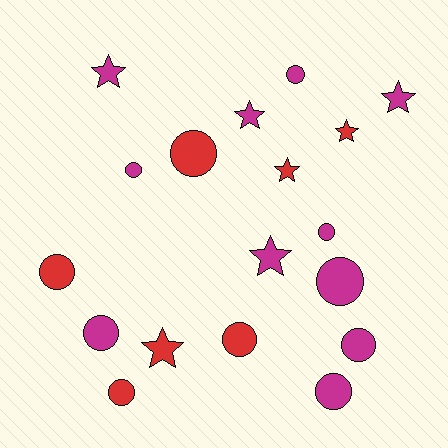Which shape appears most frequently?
Circle, with 11 objects.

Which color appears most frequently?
Magenta, with 11 objects.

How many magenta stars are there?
There are 4 magenta stars.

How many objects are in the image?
There are 18 objects.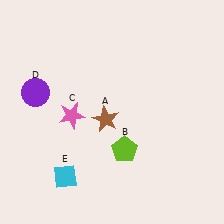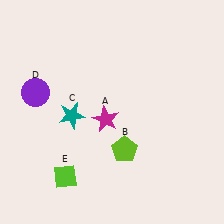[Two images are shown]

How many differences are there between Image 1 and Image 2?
There are 3 differences between the two images.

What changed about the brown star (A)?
In Image 1, A is brown. In Image 2, it changed to magenta.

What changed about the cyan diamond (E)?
In Image 1, E is cyan. In Image 2, it changed to lime.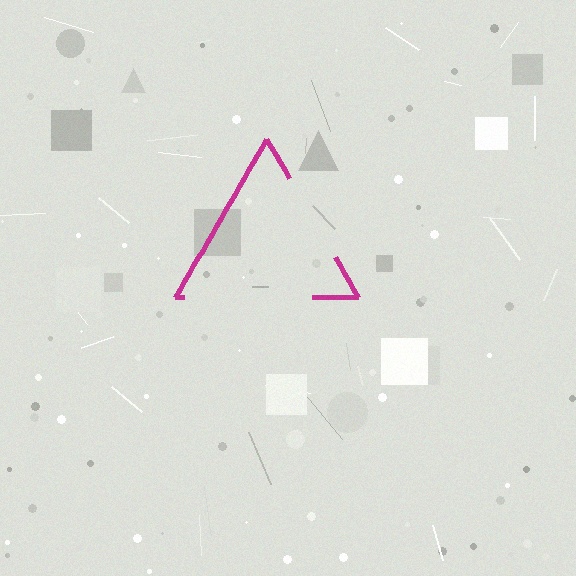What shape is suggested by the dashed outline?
The dashed outline suggests a triangle.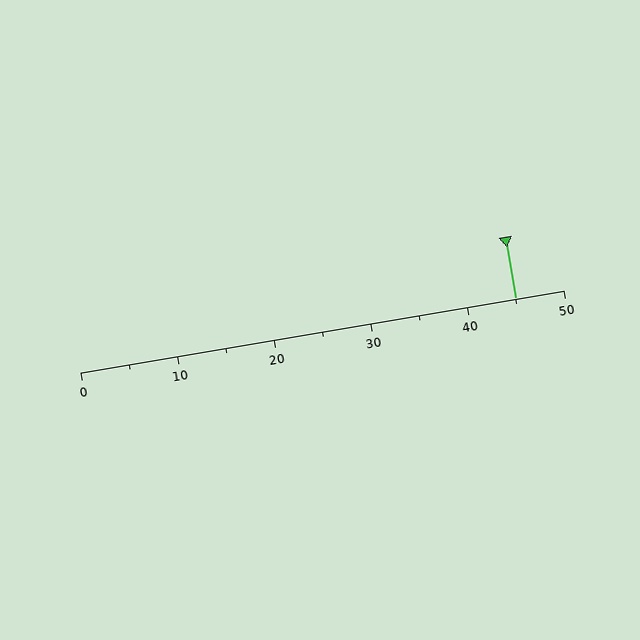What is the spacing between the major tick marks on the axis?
The major ticks are spaced 10 apart.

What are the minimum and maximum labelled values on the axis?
The axis runs from 0 to 50.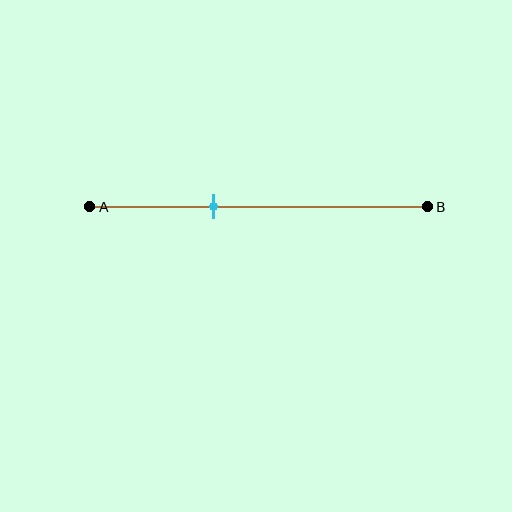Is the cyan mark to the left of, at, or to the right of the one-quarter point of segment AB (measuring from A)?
The cyan mark is to the right of the one-quarter point of segment AB.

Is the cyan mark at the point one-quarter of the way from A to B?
No, the mark is at about 35% from A, not at the 25% one-quarter point.